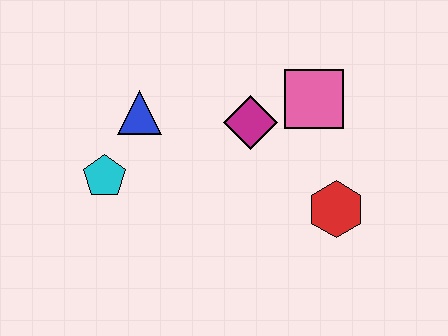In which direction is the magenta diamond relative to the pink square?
The magenta diamond is to the left of the pink square.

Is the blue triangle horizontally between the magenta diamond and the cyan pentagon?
Yes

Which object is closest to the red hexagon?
The pink square is closest to the red hexagon.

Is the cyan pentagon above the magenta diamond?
No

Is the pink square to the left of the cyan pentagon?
No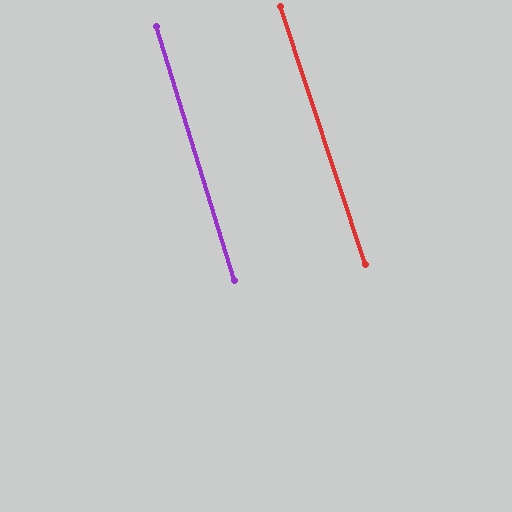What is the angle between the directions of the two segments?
Approximately 1 degree.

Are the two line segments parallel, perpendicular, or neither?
Parallel — their directions differ by only 0.9°.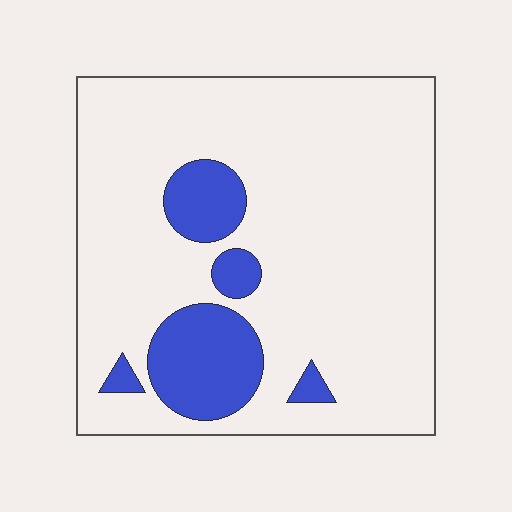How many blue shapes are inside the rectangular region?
5.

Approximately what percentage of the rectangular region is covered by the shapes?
Approximately 15%.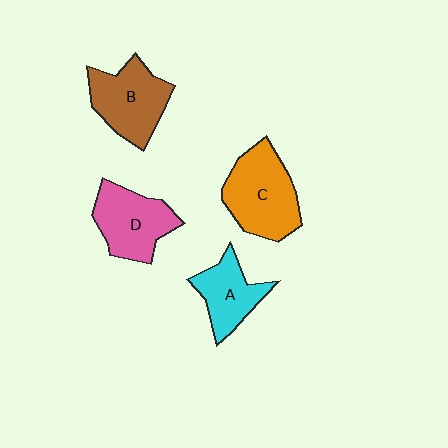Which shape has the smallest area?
Shape A (cyan).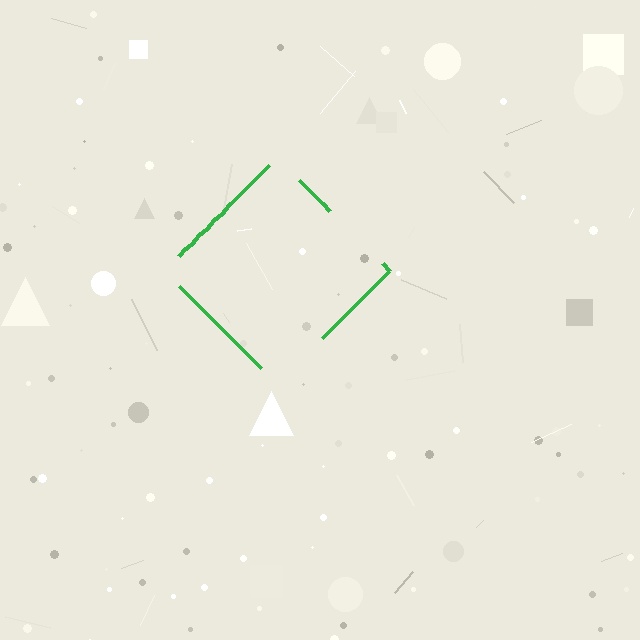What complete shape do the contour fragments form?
The contour fragments form a diamond.